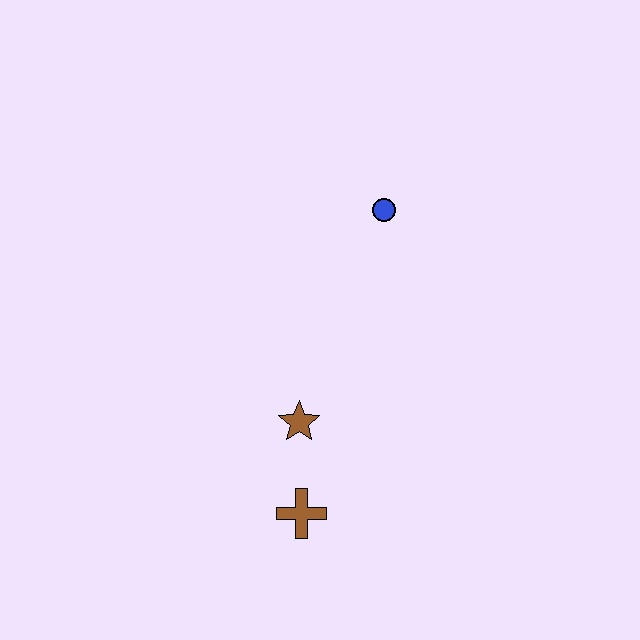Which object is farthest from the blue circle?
The brown cross is farthest from the blue circle.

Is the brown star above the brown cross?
Yes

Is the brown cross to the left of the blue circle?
Yes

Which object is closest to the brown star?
The brown cross is closest to the brown star.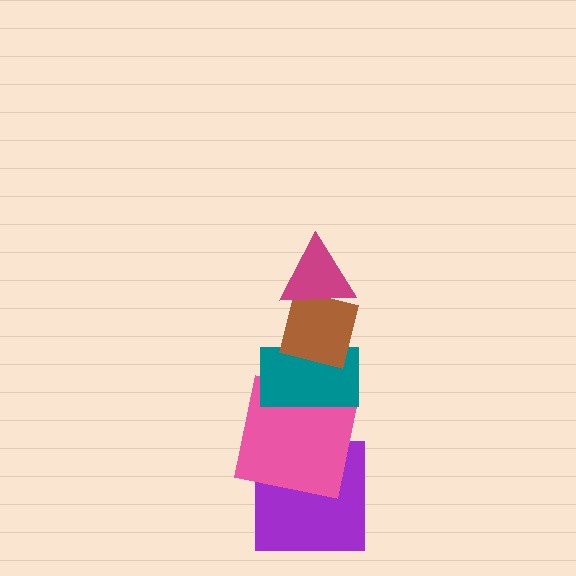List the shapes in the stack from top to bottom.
From top to bottom: the magenta triangle, the brown square, the teal rectangle, the pink square, the purple square.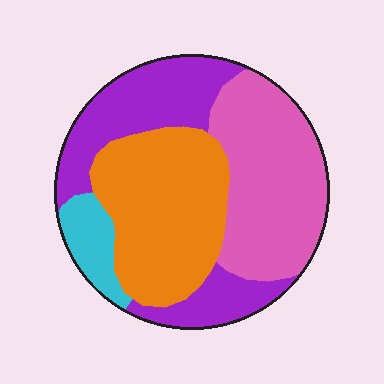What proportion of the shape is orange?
Orange takes up between a quarter and a half of the shape.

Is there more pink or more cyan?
Pink.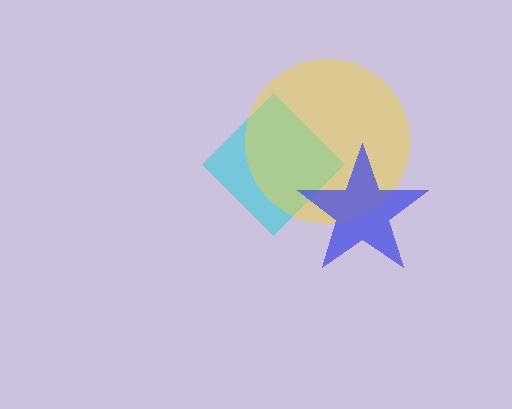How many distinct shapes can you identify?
There are 3 distinct shapes: a cyan diamond, a yellow circle, a blue star.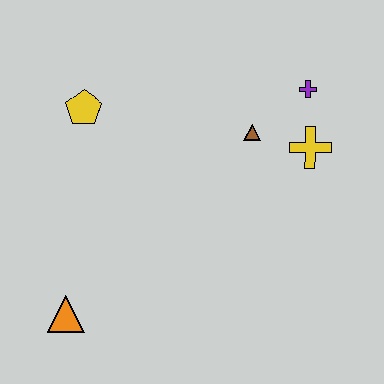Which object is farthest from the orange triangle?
The purple cross is farthest from the orange triangle.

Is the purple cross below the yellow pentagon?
No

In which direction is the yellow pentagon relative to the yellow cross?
The yellow pentagon is to the left of the yellow cross.